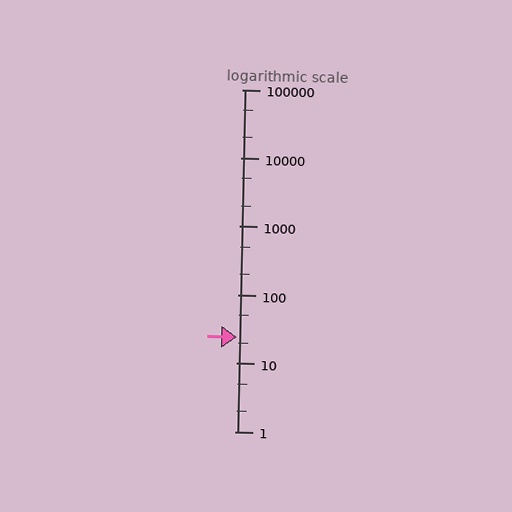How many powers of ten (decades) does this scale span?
The scale spans 5 decades, from 1 to 100000.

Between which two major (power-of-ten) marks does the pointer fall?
The pointer is between 10 and 100.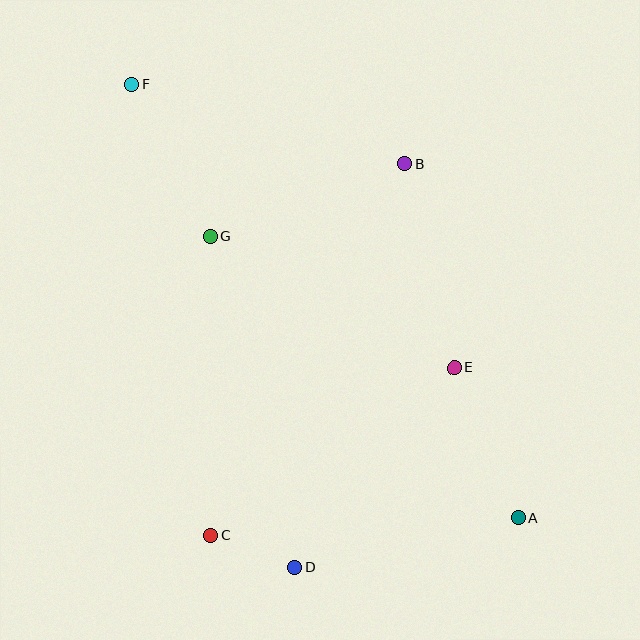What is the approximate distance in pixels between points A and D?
The distance between A and D is approximately 228 pixels.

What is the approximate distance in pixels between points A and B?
The distance between A and B is approximately 372 pixels.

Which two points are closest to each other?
Points C and D are closest to each other.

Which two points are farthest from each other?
Points A and F are farthest from each other.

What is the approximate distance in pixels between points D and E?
The distance between D and E is approximately 256 pixels.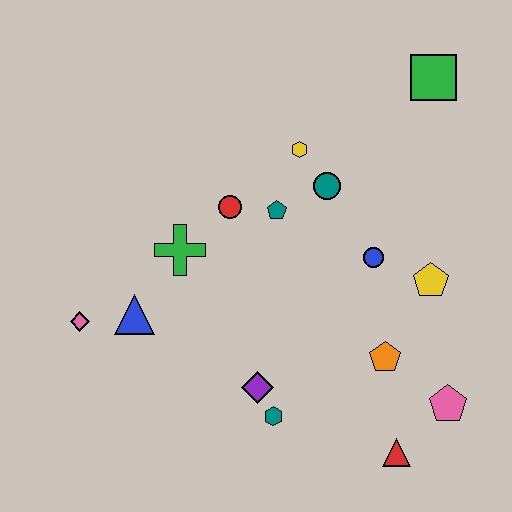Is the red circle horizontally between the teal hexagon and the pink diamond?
Yes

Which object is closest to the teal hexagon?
The purple diamond is closest to the teal hexagon.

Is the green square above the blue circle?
Yes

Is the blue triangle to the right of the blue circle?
No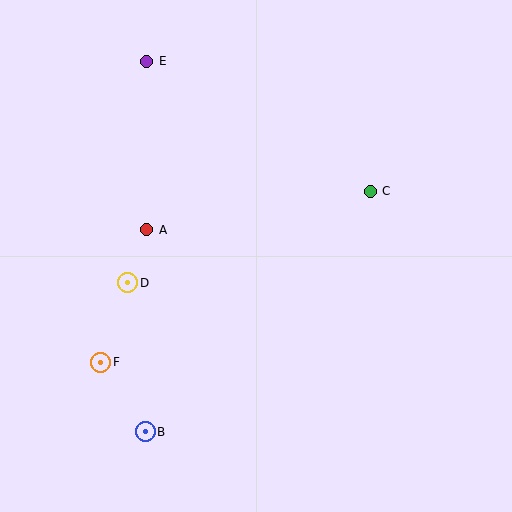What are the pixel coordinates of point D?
Point D is at (127, 283).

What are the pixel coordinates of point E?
Point E is at (147, 61).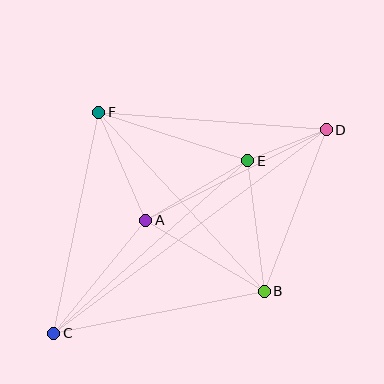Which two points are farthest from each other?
Points C and D are farthest from each other.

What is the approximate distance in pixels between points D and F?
The distance between D and F is approximately 228 pixels.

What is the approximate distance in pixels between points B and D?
The distance between B and D is approximately 173 pixels.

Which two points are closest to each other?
Points D and E are closest to each other.